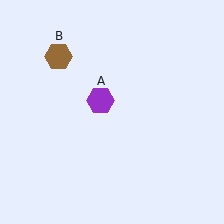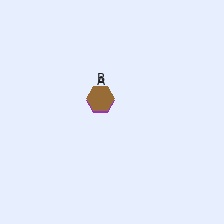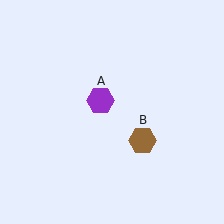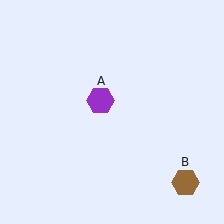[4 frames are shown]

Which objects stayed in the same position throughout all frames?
Purple hexagon (object A) remained stationary.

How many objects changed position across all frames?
1 object changed position: brown hexagon (object B).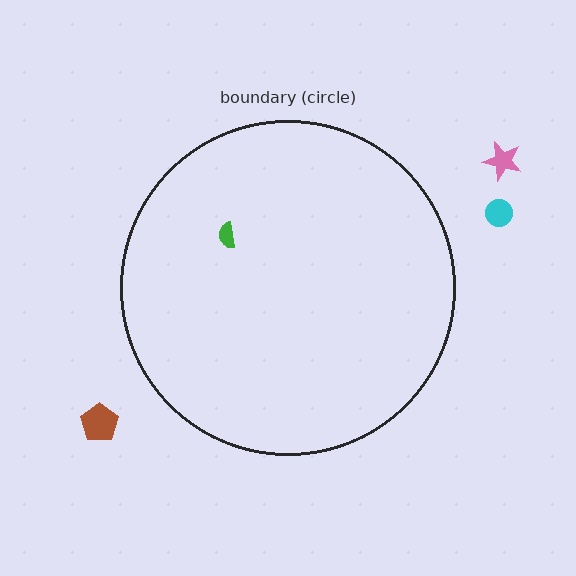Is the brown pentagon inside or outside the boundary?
Outside.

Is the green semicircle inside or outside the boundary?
Inside.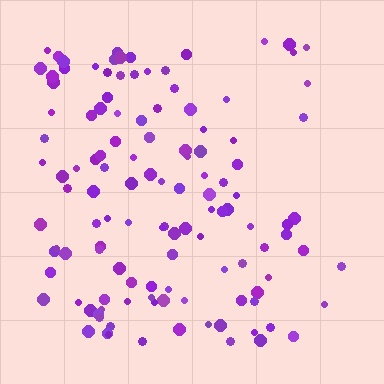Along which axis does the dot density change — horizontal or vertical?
Horizontal.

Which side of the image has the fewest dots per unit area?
The right.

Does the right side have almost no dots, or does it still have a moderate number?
Still a moderate number, just noticeably fewer than the left.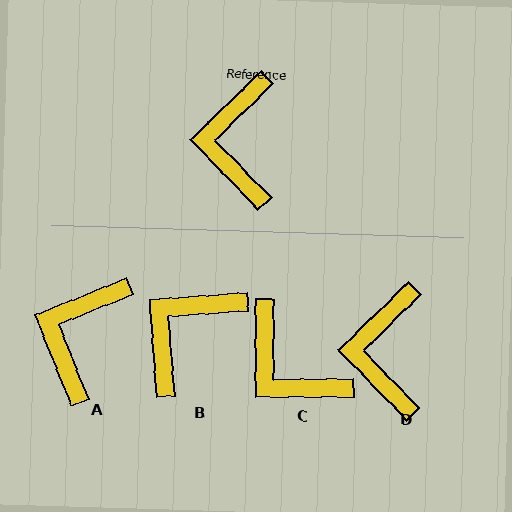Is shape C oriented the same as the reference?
No, it is off by about 46 degrees.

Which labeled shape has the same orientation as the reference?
D.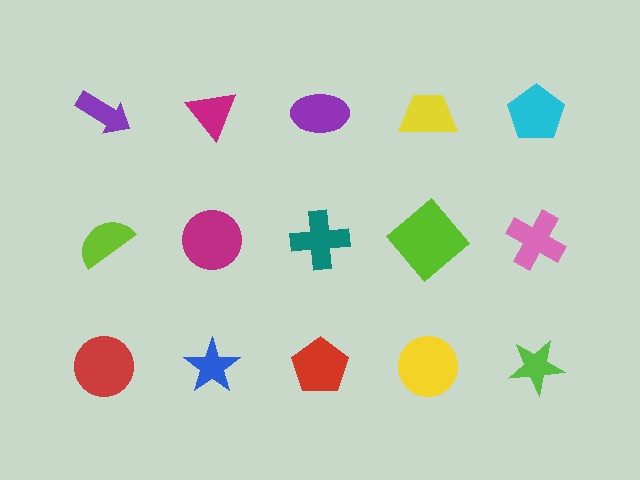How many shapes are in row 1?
5 shapes.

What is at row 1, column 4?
A yellow trapezoid.